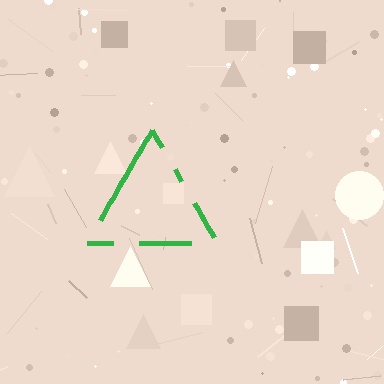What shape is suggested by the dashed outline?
The dashed outline suggests a triangle.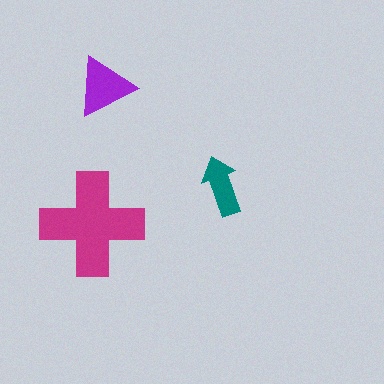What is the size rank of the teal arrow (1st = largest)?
3rd.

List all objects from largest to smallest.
The magenta cross, the purple triangle, the teal arrow.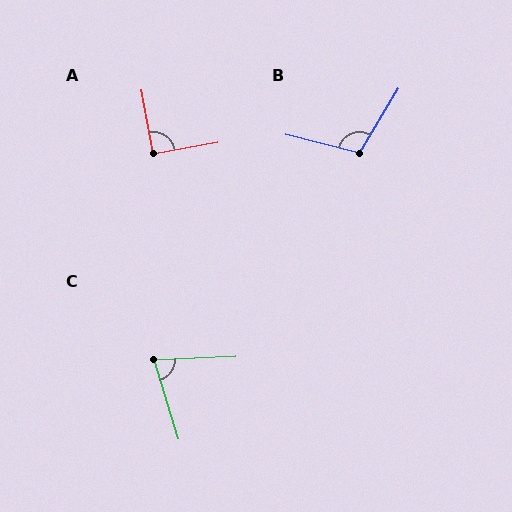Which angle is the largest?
B, at approximately 107 degrees.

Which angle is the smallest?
C, at approximately 75 degrees.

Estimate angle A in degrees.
Approximately 90 degrees.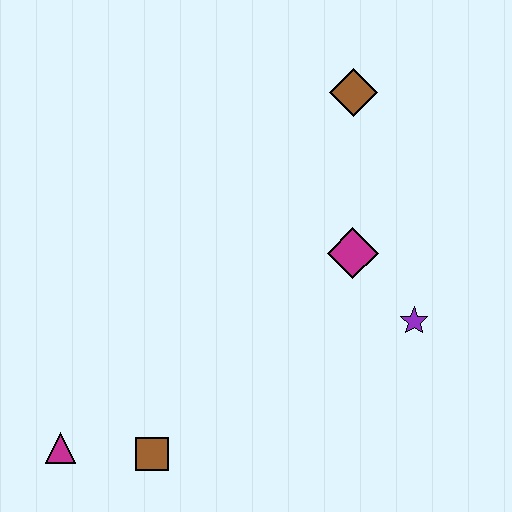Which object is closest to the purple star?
The magenta diamond is closest to the purple star.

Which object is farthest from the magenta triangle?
The brown diamond is farthest from the magenta triangle.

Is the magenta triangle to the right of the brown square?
No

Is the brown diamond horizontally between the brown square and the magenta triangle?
No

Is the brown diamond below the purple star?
No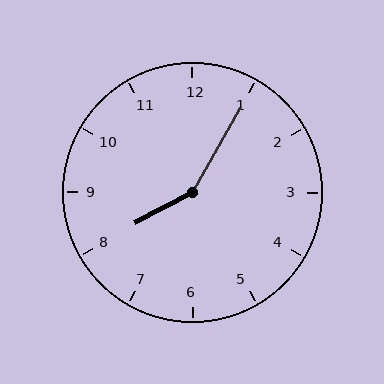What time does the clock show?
8:05.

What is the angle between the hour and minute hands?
Approximately 148 degrees.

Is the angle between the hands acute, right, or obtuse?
It is obtuse.